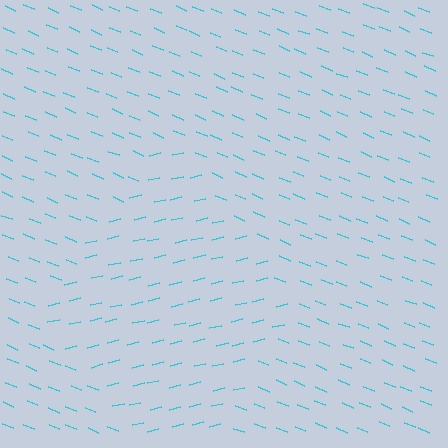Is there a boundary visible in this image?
Yes, there is a texture boundary formed by a change in line orientation.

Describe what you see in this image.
The image is filled with small cyan line segments. A diamond region in the image has lines oriented differently from the surrounding lines, creating a visible texture boundary.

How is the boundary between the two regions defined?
The boundary is defined purely by a change in line orientation (approximately 36 degrees difference). All lines are the same color and thickness.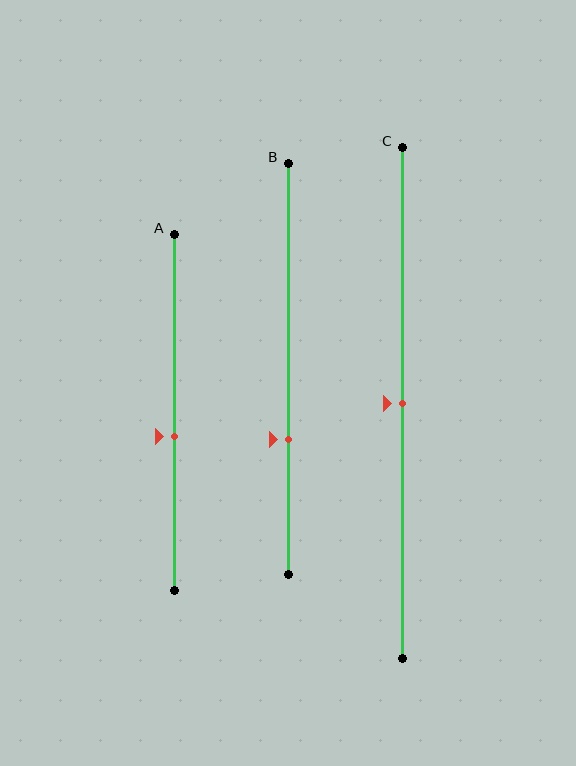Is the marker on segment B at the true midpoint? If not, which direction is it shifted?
No, the marker on segment B is shifted downward by about 17% of the segment length.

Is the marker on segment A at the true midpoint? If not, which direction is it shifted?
No, the marker on segment A is shifted downward by about 7% of the segment length.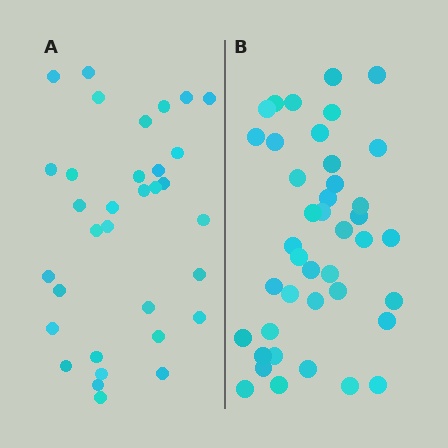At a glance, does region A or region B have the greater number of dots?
Region B (the right region) has more dots.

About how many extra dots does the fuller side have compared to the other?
Region B has roughly 8 or so more dots than region A.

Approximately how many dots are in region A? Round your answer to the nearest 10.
About 30 dots. (The exact count is 33, which rounds to 30.)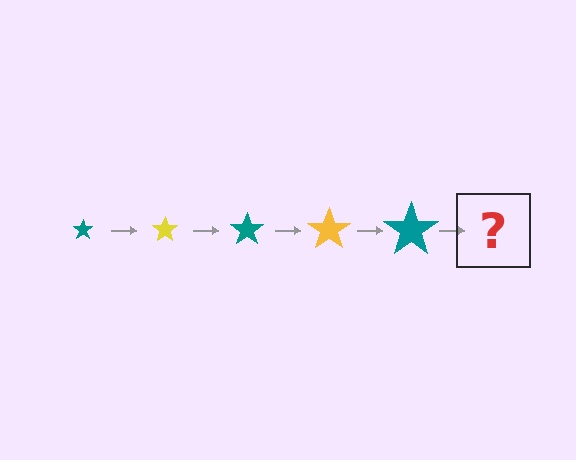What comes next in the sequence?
The next element should be a yellow star, larger than the previous one.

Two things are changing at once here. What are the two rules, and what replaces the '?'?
The two rules are that the star grows larger each step and the color cycles through teal and yellow. The '?' should be a yellow star, larger than the previous one.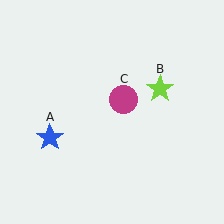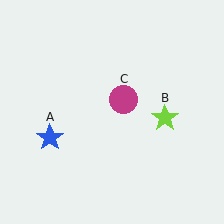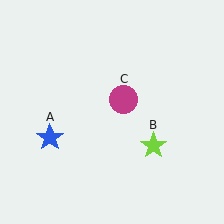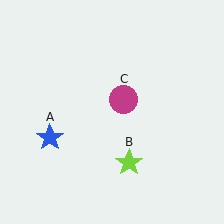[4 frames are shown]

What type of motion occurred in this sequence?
The lime star (object B) rotated clockwise around the center of the scene.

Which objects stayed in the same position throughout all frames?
Blue star (object A) and magenta circle (object C) remained stationary.